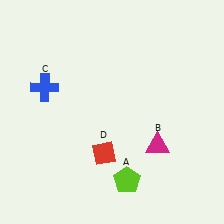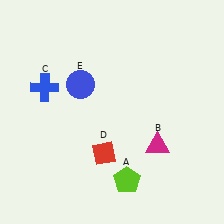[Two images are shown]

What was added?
A blue circle (E) was added in Image 2.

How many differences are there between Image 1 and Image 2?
There is 1 difference between the two images.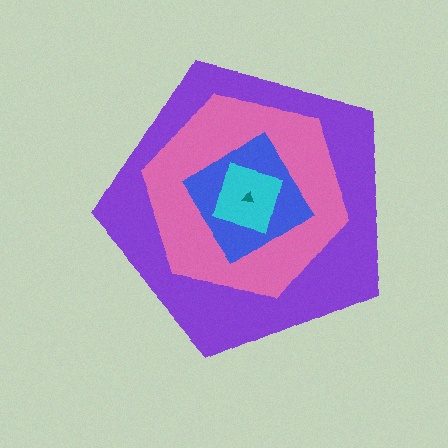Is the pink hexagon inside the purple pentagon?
Yes.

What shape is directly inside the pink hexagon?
The blue diamond.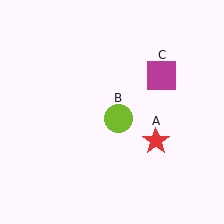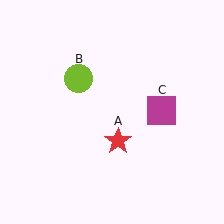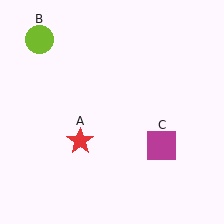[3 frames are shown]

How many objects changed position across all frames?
3 objects changed position: red star (object A), lime circle (object B), magenta square (object C).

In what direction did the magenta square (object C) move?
The magenta square (object C) moved down.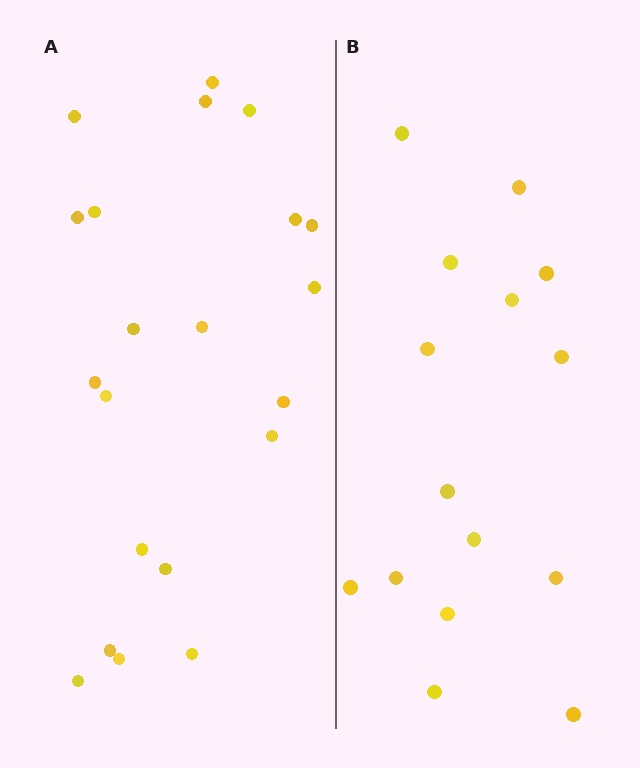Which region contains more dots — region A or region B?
Region A (the left region) has more dots.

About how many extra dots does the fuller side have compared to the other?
Region A has about 6 more dots than region B.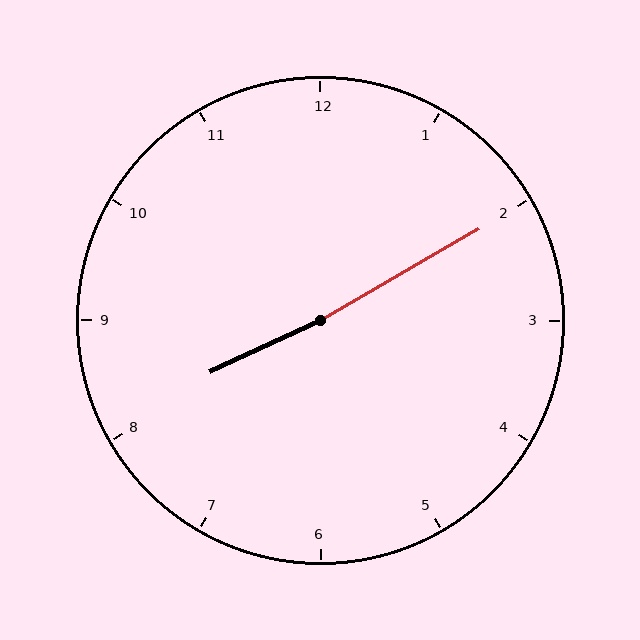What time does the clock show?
8:10.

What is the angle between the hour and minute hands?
Approximately 175 degrees.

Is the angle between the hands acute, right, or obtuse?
It is obtuse.